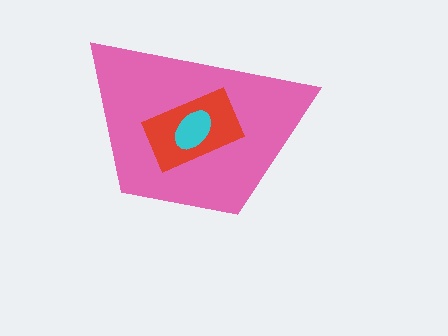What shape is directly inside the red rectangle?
The cyan ellipse.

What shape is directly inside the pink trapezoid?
The red rectangle.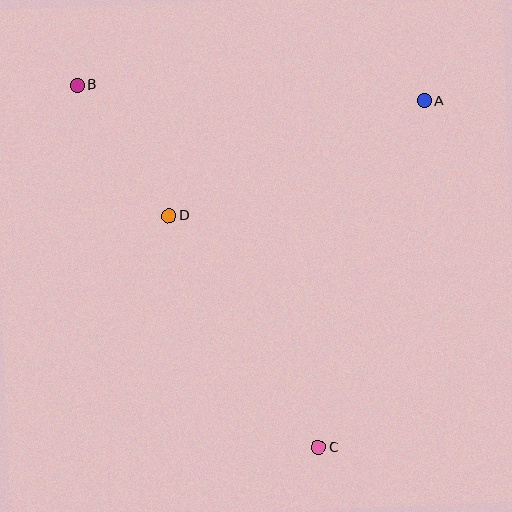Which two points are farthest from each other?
Points B and C are farthest from each other.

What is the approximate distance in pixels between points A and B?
The distance between A and B is approximately 347 pixels.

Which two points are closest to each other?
Points B and D are closest to each other.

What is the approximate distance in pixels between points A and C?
The distance between A and C is approximately 362 pixels.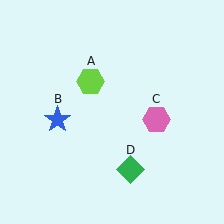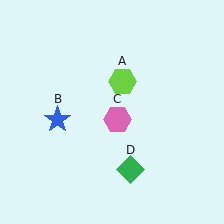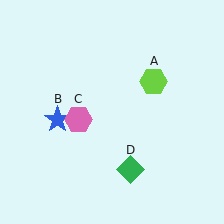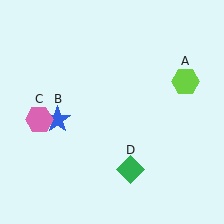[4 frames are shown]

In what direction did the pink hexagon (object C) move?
The pink hexagon (object C) moved left.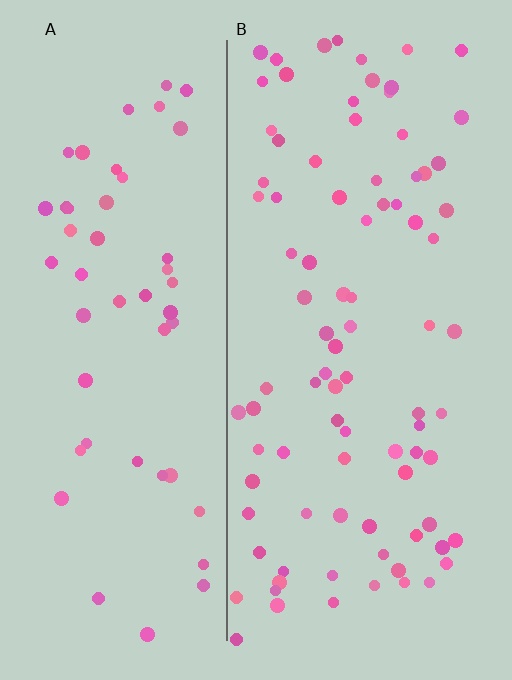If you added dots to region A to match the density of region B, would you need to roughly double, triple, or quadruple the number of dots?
Approximately double.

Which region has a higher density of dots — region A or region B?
B (the right).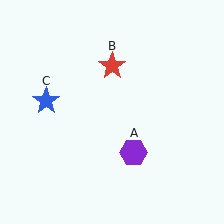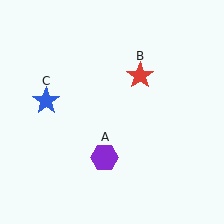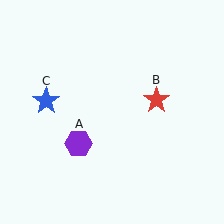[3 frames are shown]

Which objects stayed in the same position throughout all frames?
Blue star (object C) remained stationary.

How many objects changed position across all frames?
2 objects changed position: purple hexagon (object A), red star (object B).